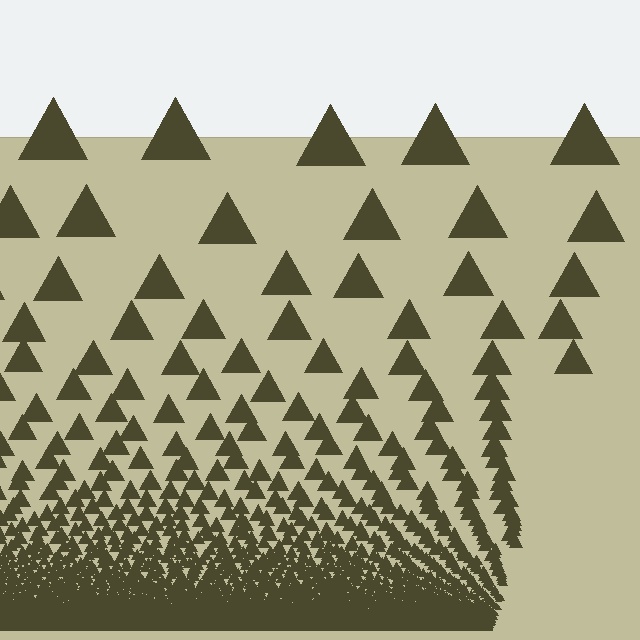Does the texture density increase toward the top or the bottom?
Density increases toward the bottom.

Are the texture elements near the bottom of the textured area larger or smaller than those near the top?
Smaller. The gradient is inverted — elements near the bottom are smaller and denser.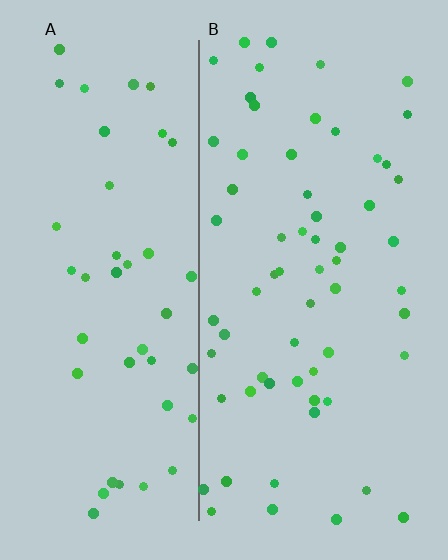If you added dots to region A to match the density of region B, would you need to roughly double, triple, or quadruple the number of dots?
Approximately double.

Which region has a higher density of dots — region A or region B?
B (the right).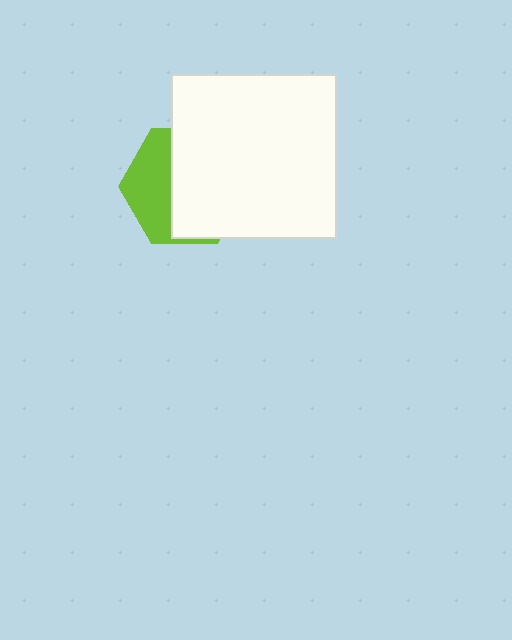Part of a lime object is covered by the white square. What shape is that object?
It is a hexagon.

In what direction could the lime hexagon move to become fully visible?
The lime hexagon could move left. That would shift it out from behind the white square entirely.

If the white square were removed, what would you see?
You would see the complete lime hexagon.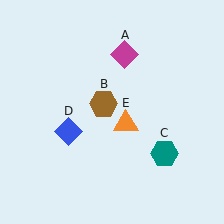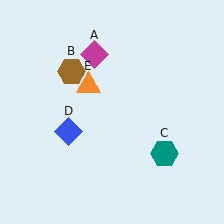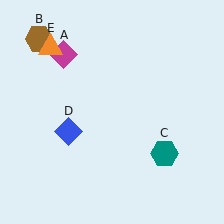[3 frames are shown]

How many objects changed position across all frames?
3 objects changed position: magenta diamond (object A), brown hexagon (object B), orange triangle (object E).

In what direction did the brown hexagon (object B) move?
The brown hexagon (object B) moved up and to the left.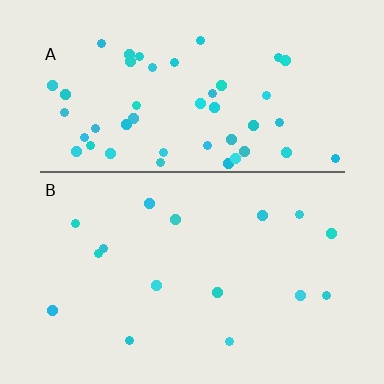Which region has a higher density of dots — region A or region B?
A (the top).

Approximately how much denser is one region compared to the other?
Approximately 3.2× — region A over region B.